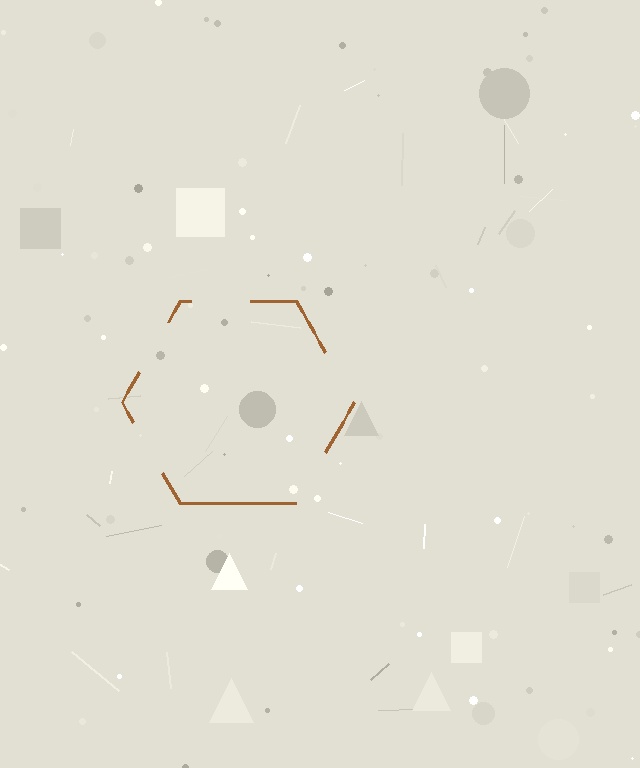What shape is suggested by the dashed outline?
The dashed outline suggests a hexagon.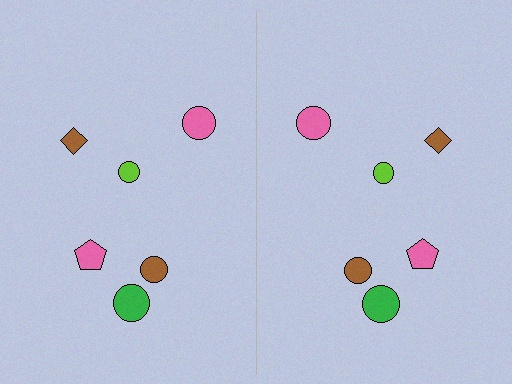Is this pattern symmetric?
Yes, this pattern has bilateral (reflection) symmetry.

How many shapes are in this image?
There are 12 shapes in this image.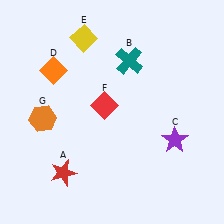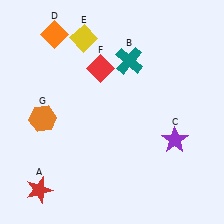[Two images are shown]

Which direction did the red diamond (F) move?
The red diamond (F) moved up.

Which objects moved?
The objects that moved are: the red star (A), the orange diamond (D), the red diamond (F).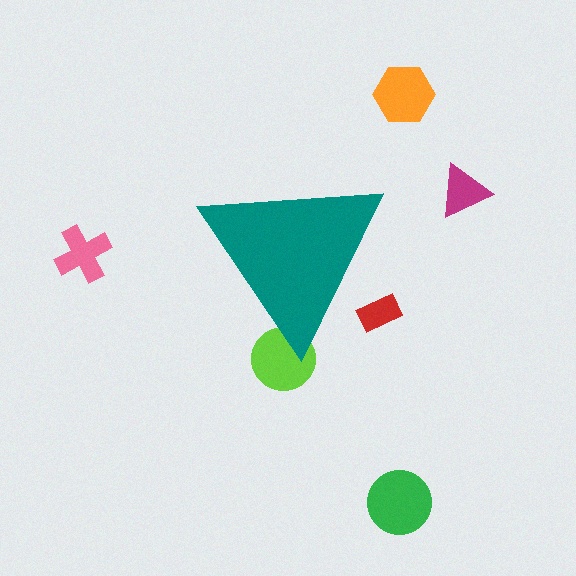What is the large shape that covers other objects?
A teal triangle.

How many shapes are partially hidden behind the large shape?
2 shapes are partially hidden.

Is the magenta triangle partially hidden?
No, the magenta triangle is fully visible.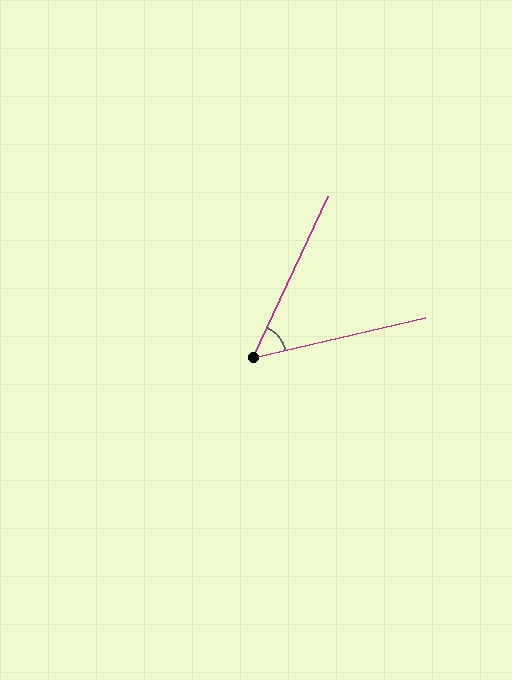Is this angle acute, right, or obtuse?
It is acute.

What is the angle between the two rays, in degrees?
Approximately 52 degrees.